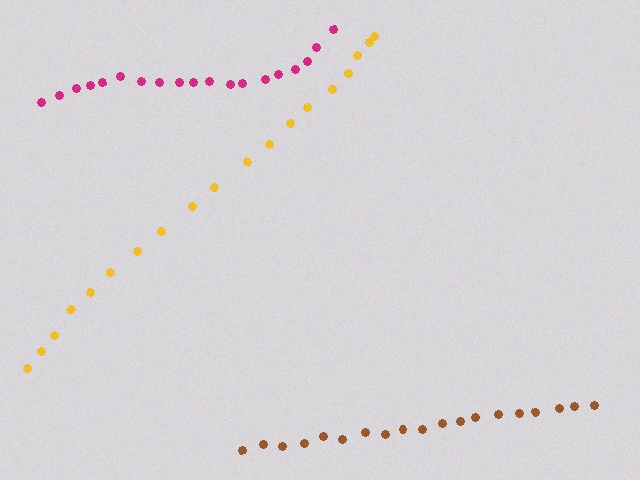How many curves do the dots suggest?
There are 3 distinct paths.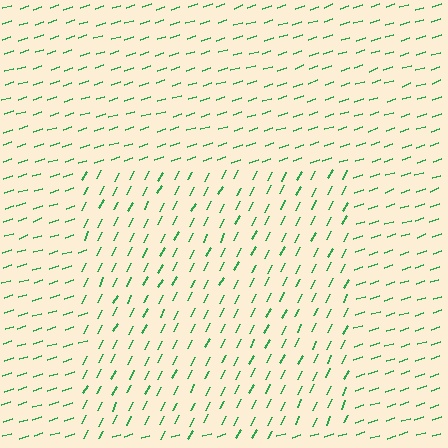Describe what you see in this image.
The image is filled with small green line segments. A rectangle region in the image has lines oriented differently from the surrounding lines, creating a visible texture boundary.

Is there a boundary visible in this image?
Yes, there is a texture boundary formed by a change in line orientation.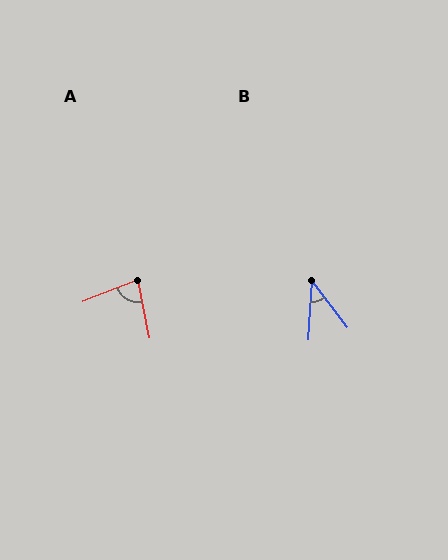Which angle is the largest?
A, at approximately 80 degrees.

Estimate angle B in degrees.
Approximately 40 degrees.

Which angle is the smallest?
B, at approximately 40 degrees.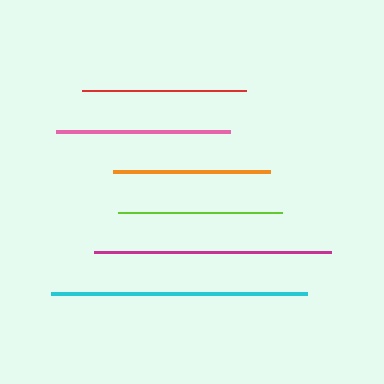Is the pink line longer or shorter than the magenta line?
The magenta line is longer than the pink line.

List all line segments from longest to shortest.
From longest to shortest: cyan, magenta, pink, red, lime, orange.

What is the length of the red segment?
The red segment is approximately 164 pixels long.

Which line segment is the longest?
The cyan line is the longest at approximately 256 pixels.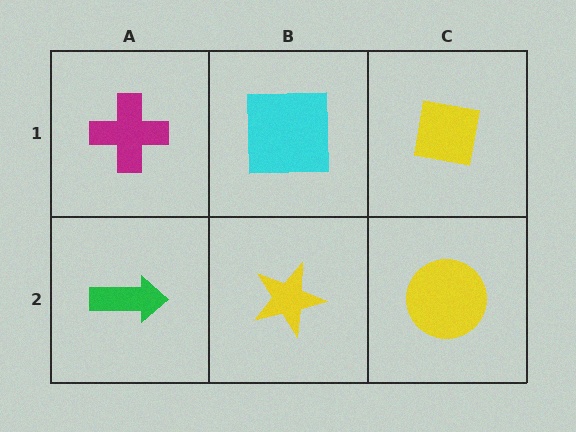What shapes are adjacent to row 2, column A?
A magenta cross (row 1, column A), a yellow star (row 2, column B).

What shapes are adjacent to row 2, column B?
A cyan square (row 1, column B), a green arrow (row 2, column A), a yellow circle (row 2, column C).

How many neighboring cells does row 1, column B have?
3.